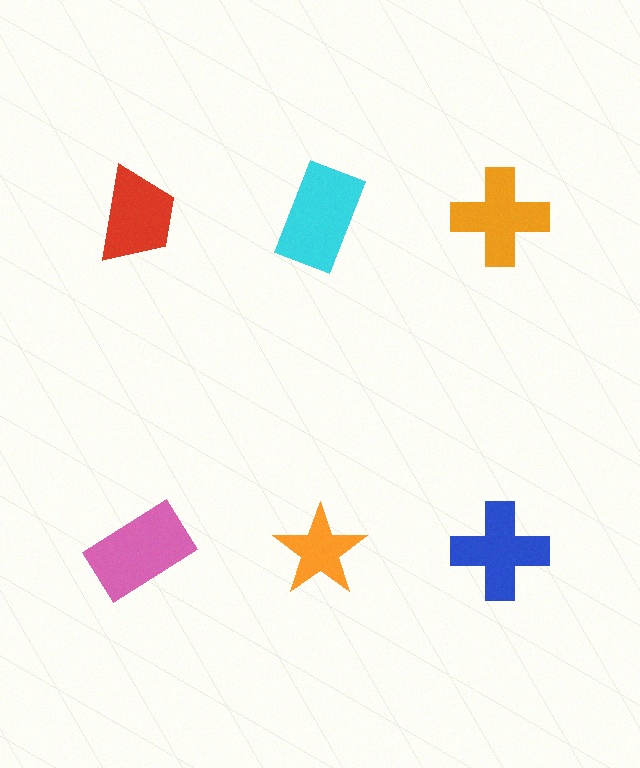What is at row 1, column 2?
A cyan rectangle.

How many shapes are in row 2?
3 shapes.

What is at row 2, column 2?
An orange star.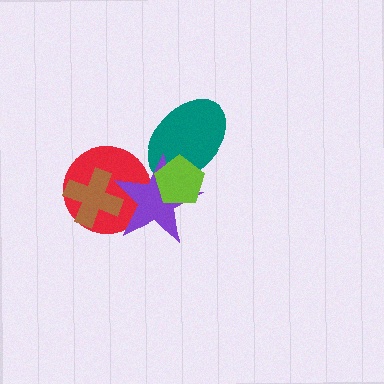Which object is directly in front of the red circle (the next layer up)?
The brown cross is directly in front of the red circle.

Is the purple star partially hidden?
Yes, it is partially covered by another shape.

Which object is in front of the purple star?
The lime pentagon is in front of the purple star.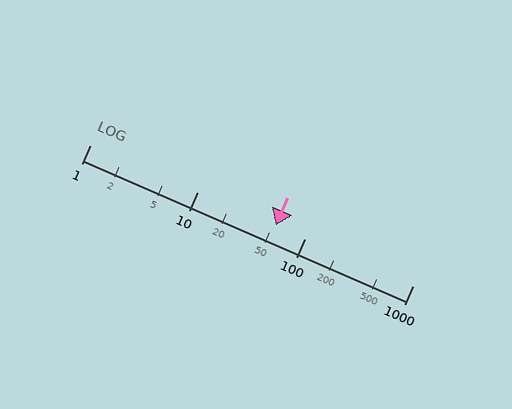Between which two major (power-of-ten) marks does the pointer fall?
The pointer is between 10 and 100.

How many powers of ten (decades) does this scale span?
The scale spans 3 decades, from 1 to 1000.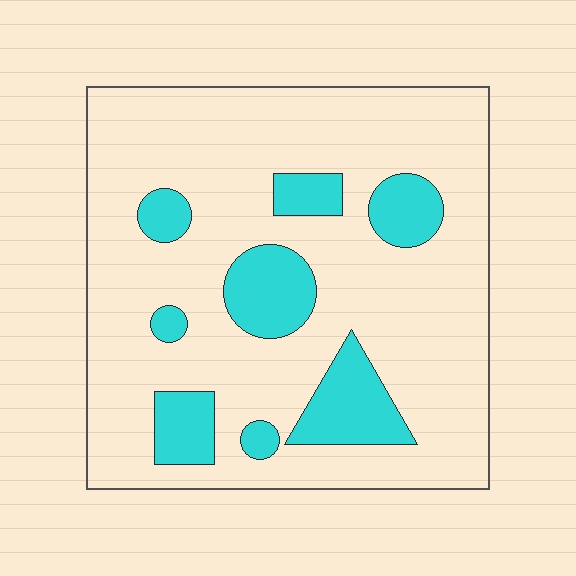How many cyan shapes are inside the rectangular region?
8.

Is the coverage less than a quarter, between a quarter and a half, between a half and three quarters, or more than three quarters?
Less than a quarter.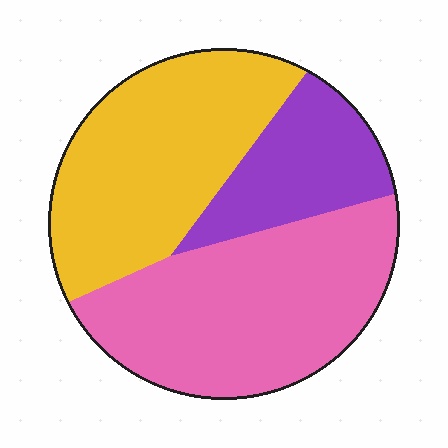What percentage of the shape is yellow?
Yellow takes up about three eighths (3/8) of the shape.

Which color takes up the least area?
Purple, at roughly 20%.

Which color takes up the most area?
Pink, at roughly 45%.